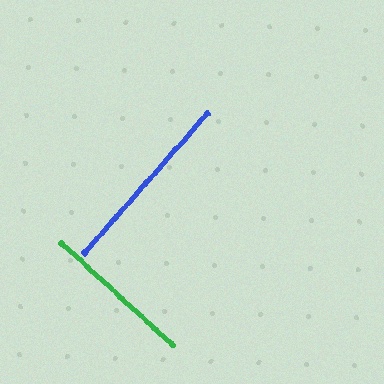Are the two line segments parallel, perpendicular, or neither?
Perpendicular — they meet at approximately 89°.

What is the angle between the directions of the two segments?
Approximately 89 degrees.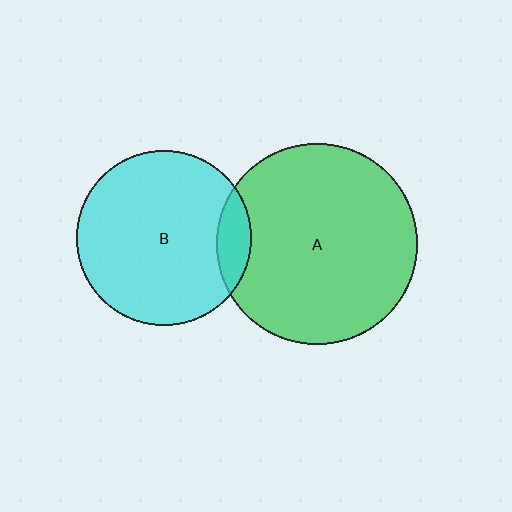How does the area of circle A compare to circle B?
Approximately 1.3 times.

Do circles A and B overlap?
Yes.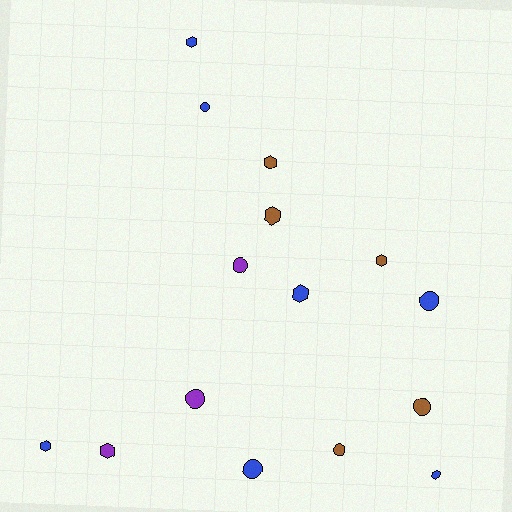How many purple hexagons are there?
There is 1 purple hexagon.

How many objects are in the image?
There are 15 objects.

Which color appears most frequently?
Blue, with 7 objects.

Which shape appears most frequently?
Hexagon, with 8 objects.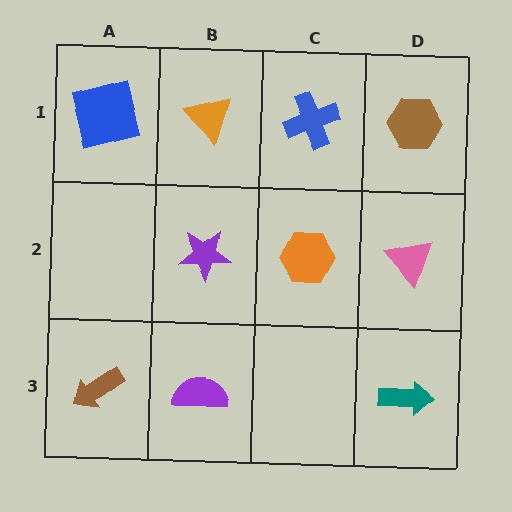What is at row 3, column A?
A brown arrow.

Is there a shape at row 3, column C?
No, that cell is empty.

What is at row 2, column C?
An orange hexagon.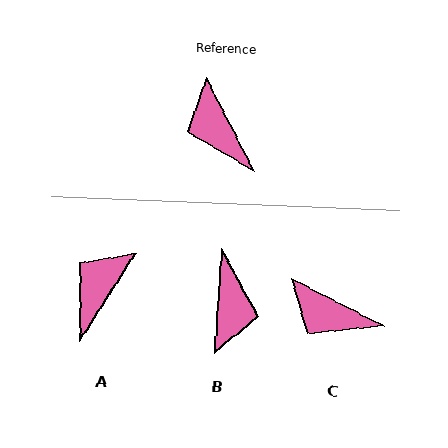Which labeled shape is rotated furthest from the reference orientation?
B, about 149 degrees away.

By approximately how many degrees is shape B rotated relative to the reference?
Approximately 149 degrees counter-clockwise.